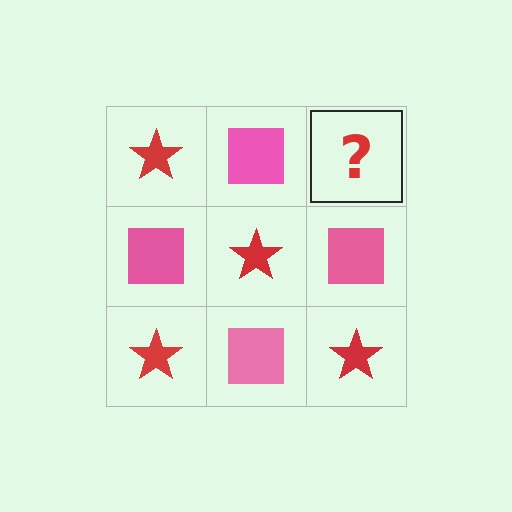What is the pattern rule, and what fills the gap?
The rule is that it alternates red star and pink square in a checkerboard pattern. The gap should be filled with a red star.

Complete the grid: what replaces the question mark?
The question mark should be replaced with a red star.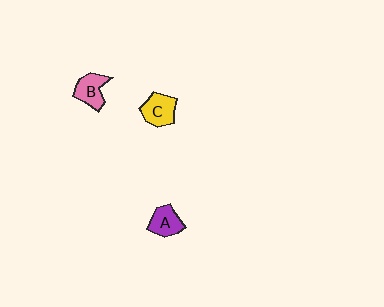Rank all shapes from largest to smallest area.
From largest to smallest: C (yellow), B (pink), A (purple).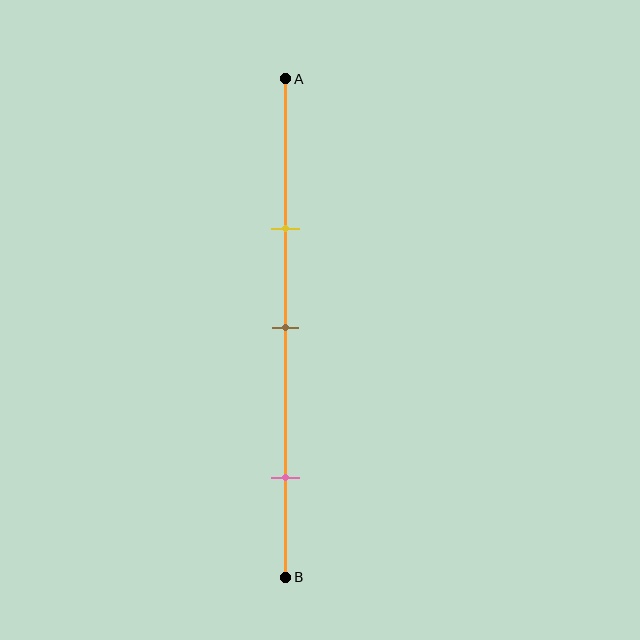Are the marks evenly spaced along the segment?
No, the marks are not evenly spaced.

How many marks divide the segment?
There are 3 marks dividing the segment.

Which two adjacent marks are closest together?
The yellow and brown marks are the closest adjacent pair.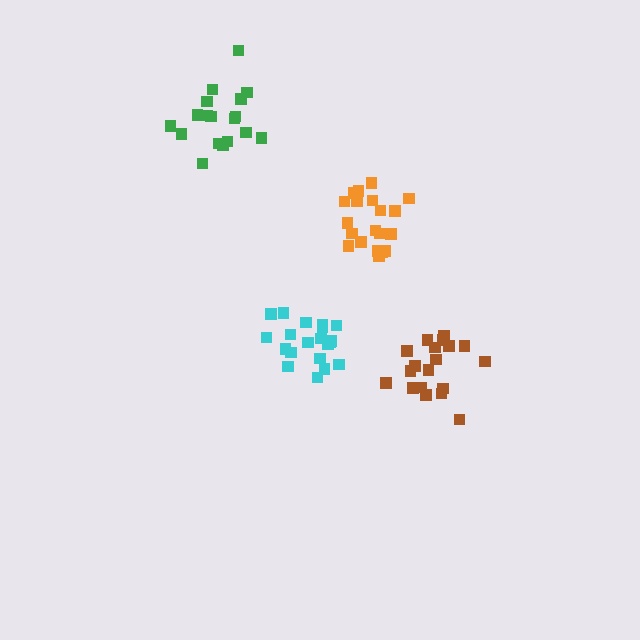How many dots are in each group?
Group 1: 19 dots, Group 2: 18 dots, Group 3: 20 dots, Group 4: 20 dots (77 total).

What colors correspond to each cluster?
The clusters are colored: brown, green, cyan, orange.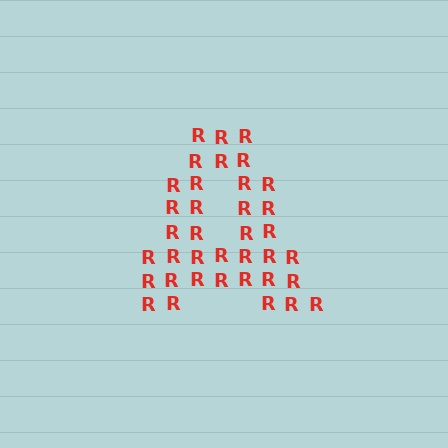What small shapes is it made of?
It is made of small letter R's.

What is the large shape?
The large shape is the letter A.